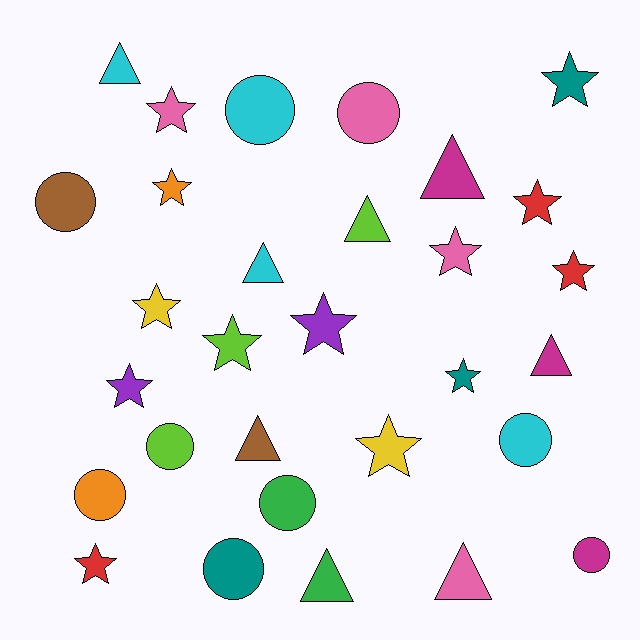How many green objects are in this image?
There are 2 green objects.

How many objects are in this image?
There are 30 objects.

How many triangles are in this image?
There are 8 triangles.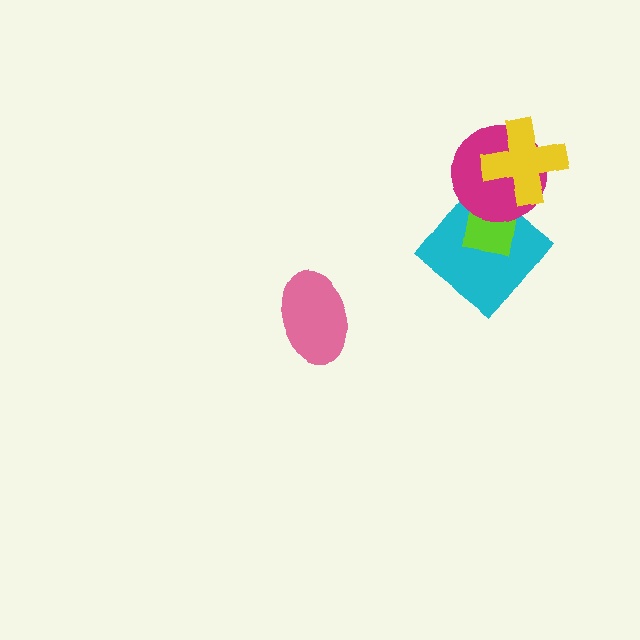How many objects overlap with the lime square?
2 objects overlap with the lime square.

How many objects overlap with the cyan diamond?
2 objects overlap with the cyan diamond.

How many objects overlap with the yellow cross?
1 object overlaps with the yellow cross.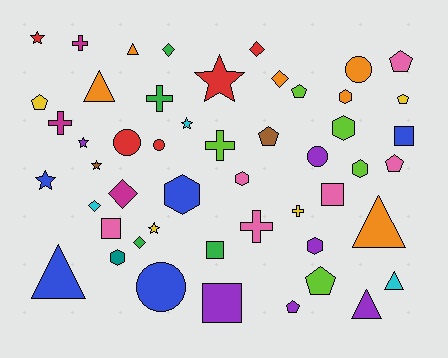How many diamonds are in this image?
There are 6 diamonds.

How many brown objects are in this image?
There are 2 brown objects.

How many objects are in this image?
There are 50 objects.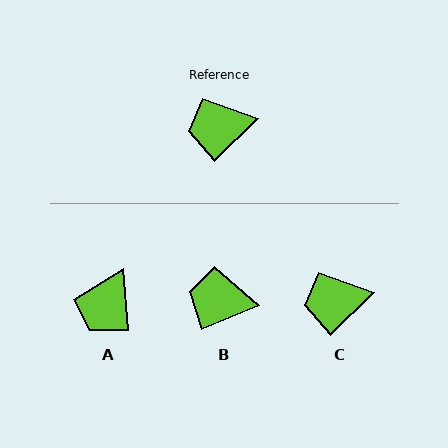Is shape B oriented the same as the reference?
No, it is off by about 22 degrees.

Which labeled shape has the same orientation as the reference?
C.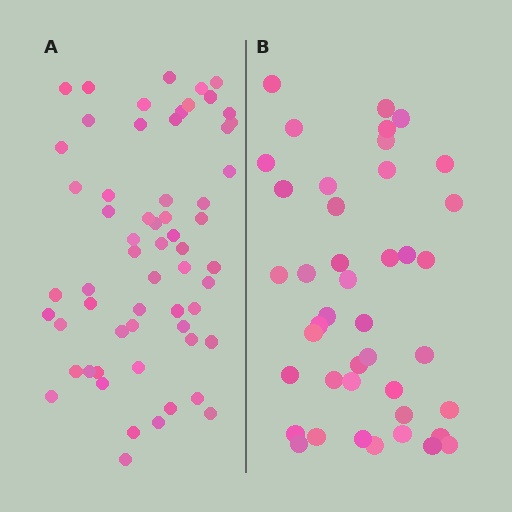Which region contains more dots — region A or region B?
Region A (the left region) has more dots.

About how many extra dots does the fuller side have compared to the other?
Region A has approximately 20 more dots than region B.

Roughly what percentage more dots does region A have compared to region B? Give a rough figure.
About 45% more.